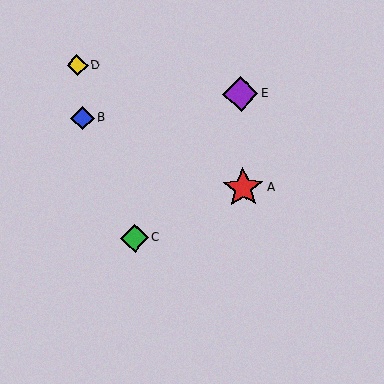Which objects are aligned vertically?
Objects A, E are aligned vertically.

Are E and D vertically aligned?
No, E is at x≈240 and D is at x≈77.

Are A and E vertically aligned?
Yes, both are at x≈243.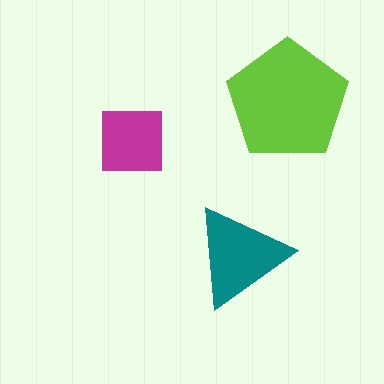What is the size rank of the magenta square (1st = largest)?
3rd.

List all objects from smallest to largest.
The magenta square, the teal triangle, the lime pentagon.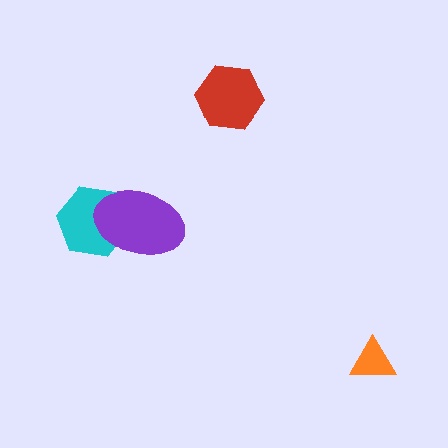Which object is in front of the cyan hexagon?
The purple ellipse is in front of the cyan hexagon.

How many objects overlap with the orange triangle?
0 objects overlap with the orange triangle.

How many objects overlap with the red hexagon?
0 objects overlap with the red hexagon.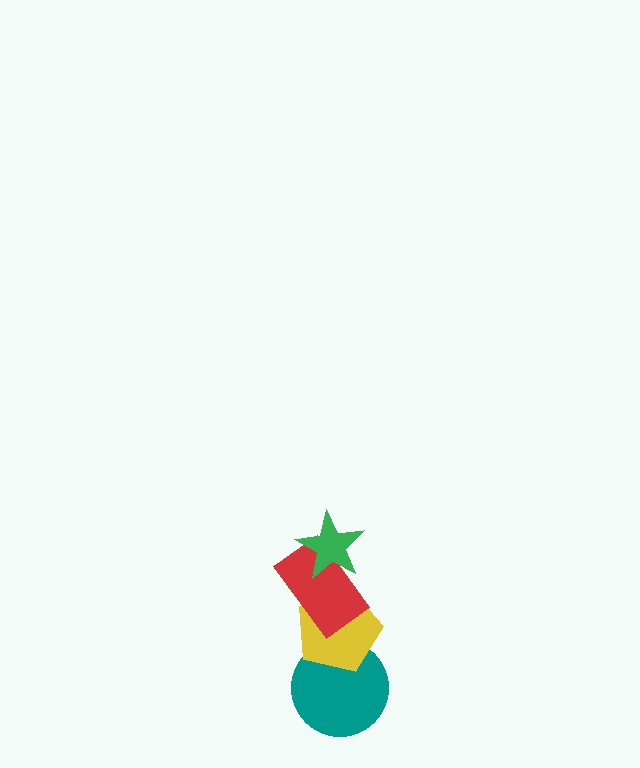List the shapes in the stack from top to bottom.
From top to bottom: the green star, the red rectangle, the yellow pentagon, the teal circle.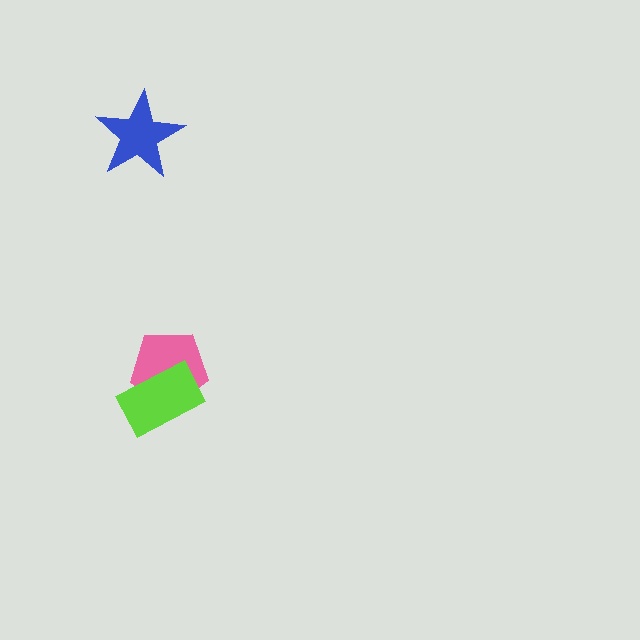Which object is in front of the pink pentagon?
The lime rectangle is in front of the pink pentagon.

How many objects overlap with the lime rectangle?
1 object overlaps with the lime rectangle.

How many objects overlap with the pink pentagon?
1 object overlaps with the pink pentagon.